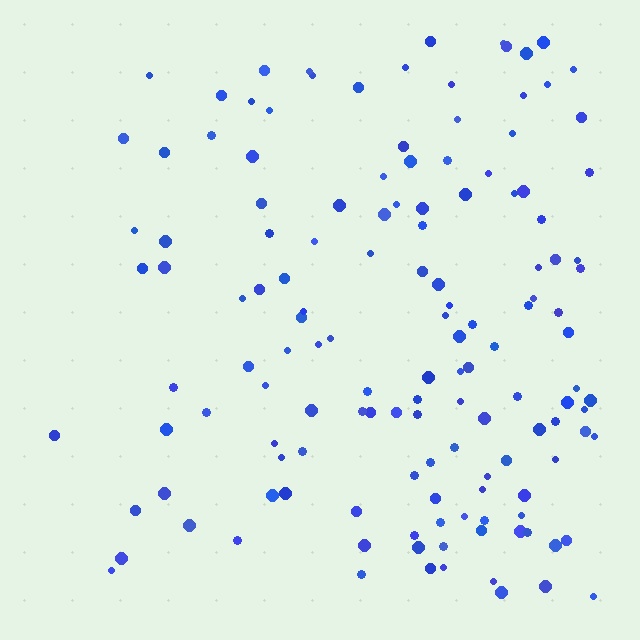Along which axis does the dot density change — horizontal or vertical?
Horizontal.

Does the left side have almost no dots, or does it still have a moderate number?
Still a moderate number, just noticeably fewer than the right.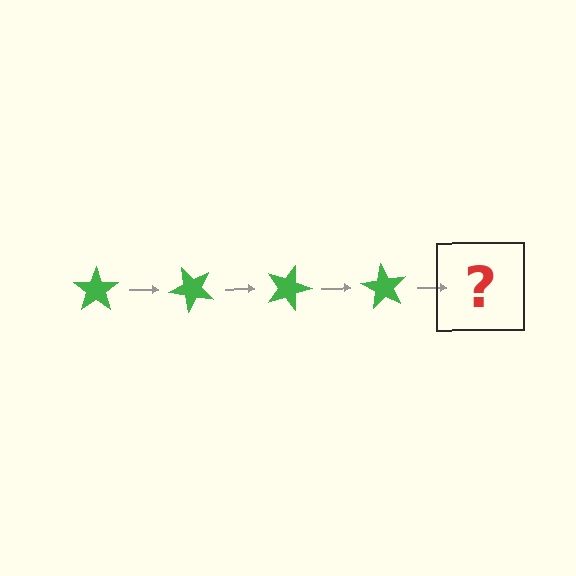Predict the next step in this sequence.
The next step is a green star rotated 180 degrees.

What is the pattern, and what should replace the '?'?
The pattern is that the star rotates 45 degrees each step. The '?' should be a green star rotated 180 degrees.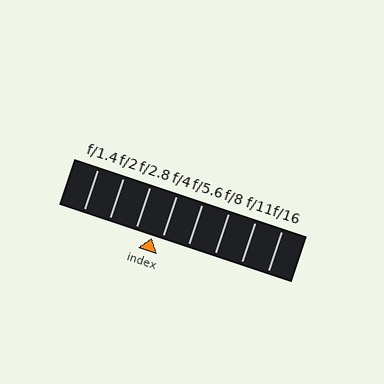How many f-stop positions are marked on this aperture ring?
There are 8 f-stop positions marked.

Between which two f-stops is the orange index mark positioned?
The index mark is between f/2.8 and f/4.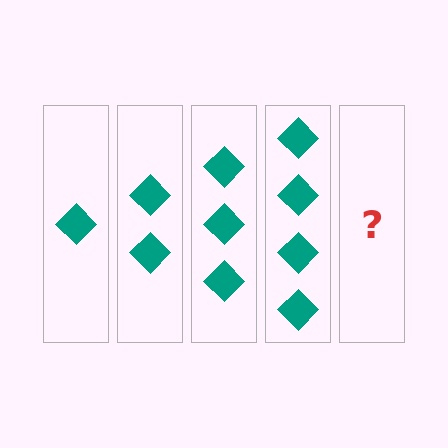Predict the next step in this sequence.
The next step is 5 diamonds.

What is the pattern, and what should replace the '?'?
The pattern is that each step adds one more diamond. The '?' should be 5 diamonds.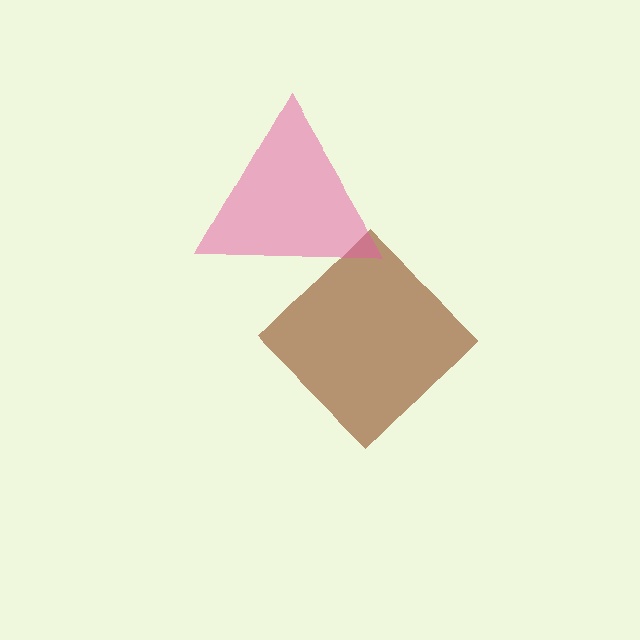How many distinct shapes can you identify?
There are 2 distinct shapes: a brown diamond, a pink triangle.